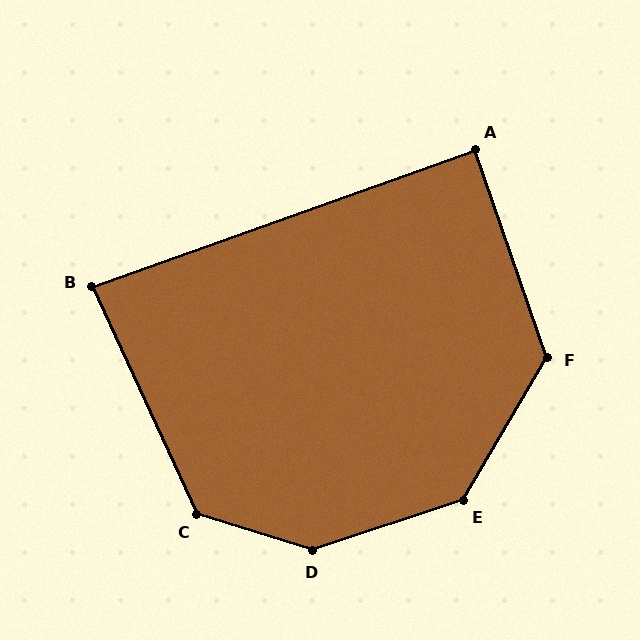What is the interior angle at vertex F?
Approximately 130 degrees (obtuse).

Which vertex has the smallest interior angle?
B, at approximately 85 degrees.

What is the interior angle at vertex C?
Approximately 132 degrees (obtuse).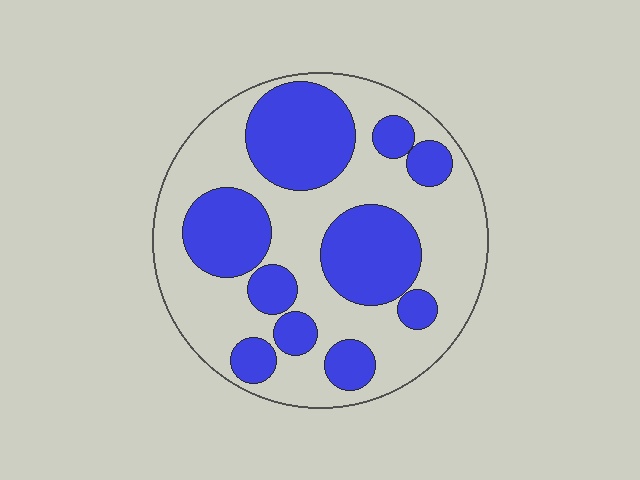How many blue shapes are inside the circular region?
10.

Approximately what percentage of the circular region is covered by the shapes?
Approximately 40%.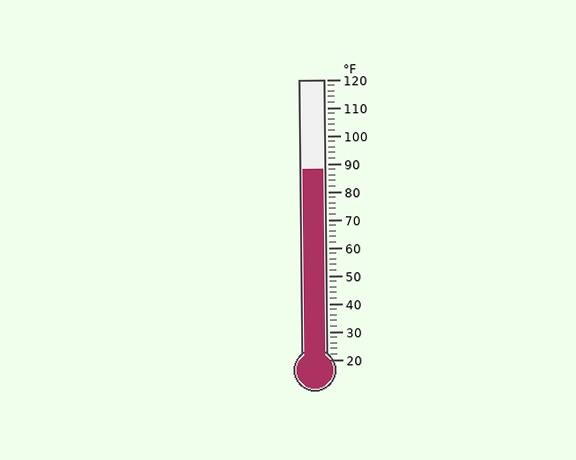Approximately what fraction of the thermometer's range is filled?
The thermometer is filled to approximately 70% of its range.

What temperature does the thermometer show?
The thermometer shows approximately 88°F.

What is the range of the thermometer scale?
The thermometer scale ranges from 20°F to 120°F.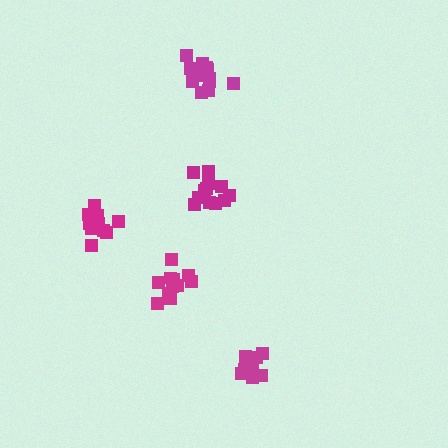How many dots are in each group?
Group 1: 10 dots, Group 2: 12 dots, Group 3: 13 dots, Group 4: 11 dots, Group 5: 13 dots (59 total).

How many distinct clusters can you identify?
There are 5 distinct clusters.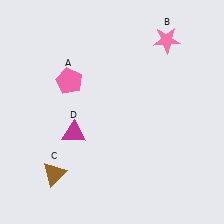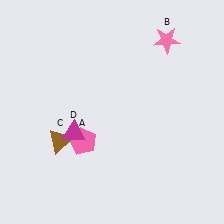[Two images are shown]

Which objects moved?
The objects that moved are: the pink pentagon (A), the brown triangle (C).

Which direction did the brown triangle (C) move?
The brown triangle (C) moved up.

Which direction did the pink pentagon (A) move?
The pink pentagon (A) moved down.